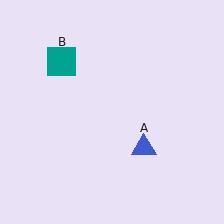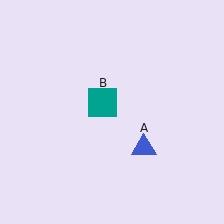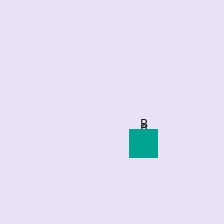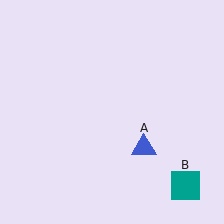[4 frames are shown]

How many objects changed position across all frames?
1 object changed position: teal square (object B).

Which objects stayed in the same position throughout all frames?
Blue triangle (object A) remained stationary.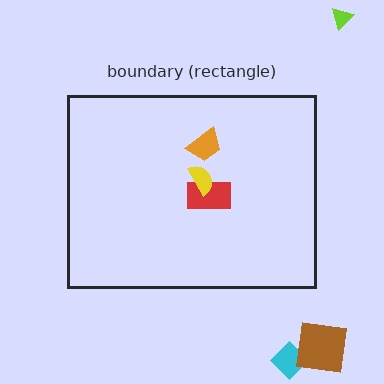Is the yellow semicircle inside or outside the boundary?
Inside.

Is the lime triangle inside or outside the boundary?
Outside.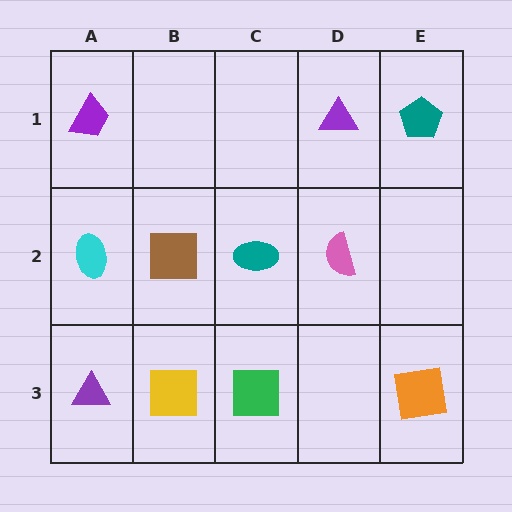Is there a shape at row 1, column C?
No, that cell is empty.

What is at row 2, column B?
A brown square.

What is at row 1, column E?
A teal pentagon.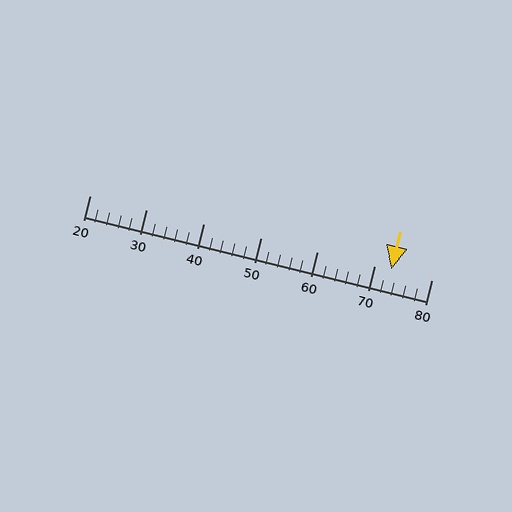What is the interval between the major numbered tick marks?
The major tick marks are spaced 10 units apart.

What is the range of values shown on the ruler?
The ruler shows values from 20 to 80.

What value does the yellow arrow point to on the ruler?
The yellow arrow points to approximately 73.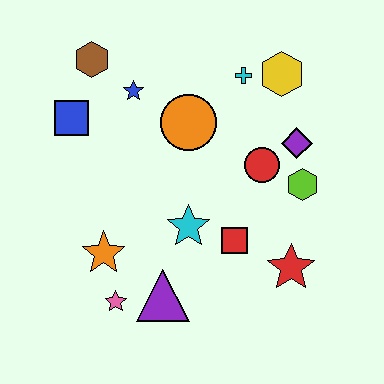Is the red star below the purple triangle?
No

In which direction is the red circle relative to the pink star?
The red circle is to the right of the pink star.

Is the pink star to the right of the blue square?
Yes